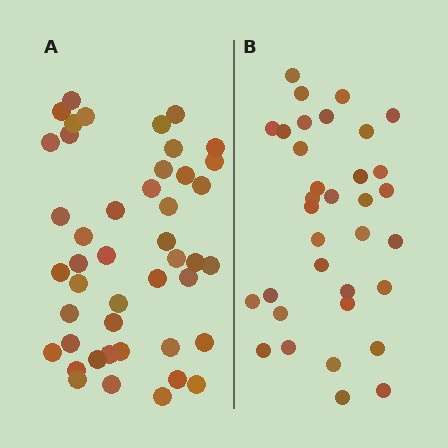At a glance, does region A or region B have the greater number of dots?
Region A (the left region) has more dots.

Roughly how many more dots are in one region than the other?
Region A has roughly 12 or so more dots than region B.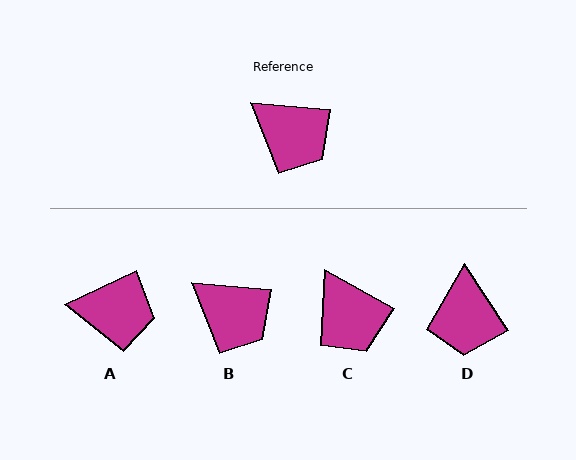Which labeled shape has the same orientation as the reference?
B.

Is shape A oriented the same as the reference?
No, it is off by about 30 degrees.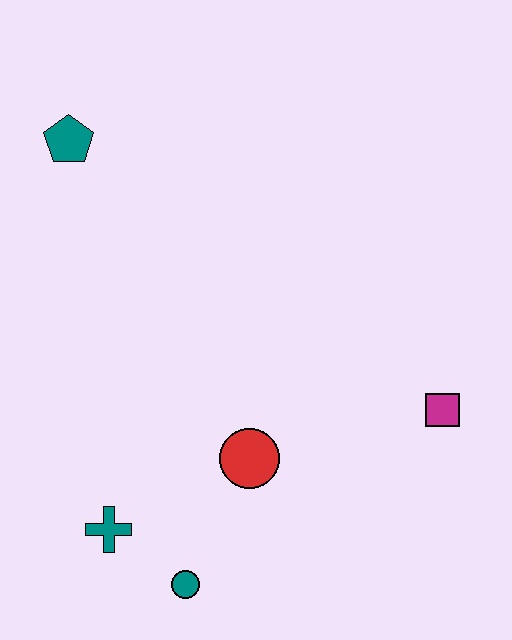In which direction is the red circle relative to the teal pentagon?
The red circle is below the teal pentagon.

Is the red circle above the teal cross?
Yes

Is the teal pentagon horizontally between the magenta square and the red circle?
No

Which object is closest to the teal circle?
The teal cross is closest to the teal circle.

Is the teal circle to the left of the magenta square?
Yes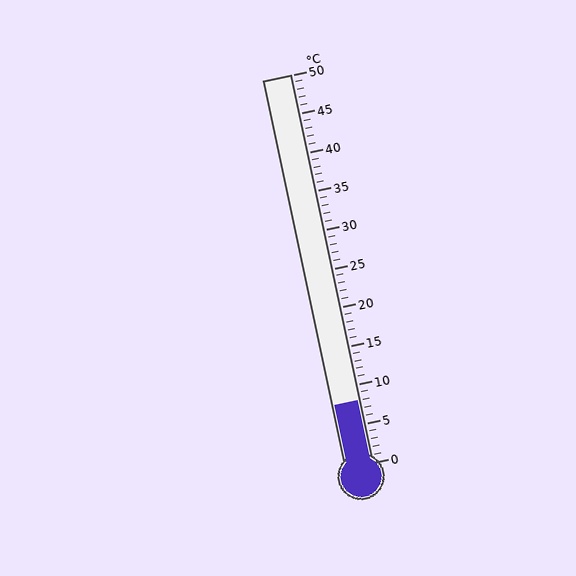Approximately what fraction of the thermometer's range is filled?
The thermometer is filled to approximately 15% of its range.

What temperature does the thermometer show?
The thermometer shows approximately 8°C.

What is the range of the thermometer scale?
The thermometer scale ranges from 0°C to 50°C.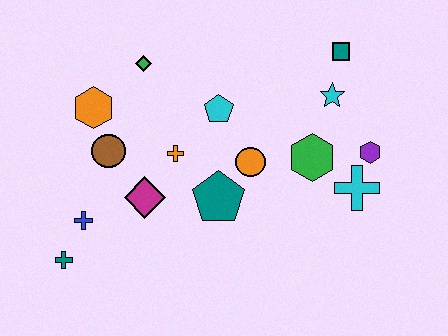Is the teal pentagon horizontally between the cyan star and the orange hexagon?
Yes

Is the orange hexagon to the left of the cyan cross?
Yes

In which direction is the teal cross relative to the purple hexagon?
The teal cross is to the left of the purple hexagon.